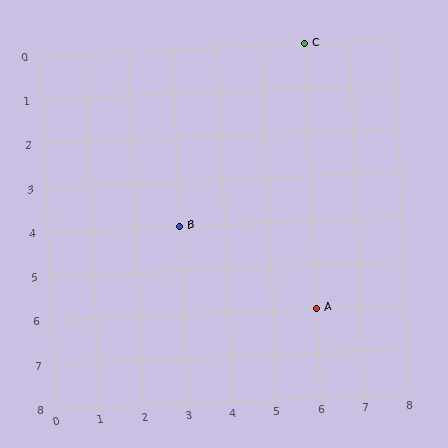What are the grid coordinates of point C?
Point C is at grid coordinates (6, 0).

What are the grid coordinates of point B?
Point B is at grid coordinates (3, 4).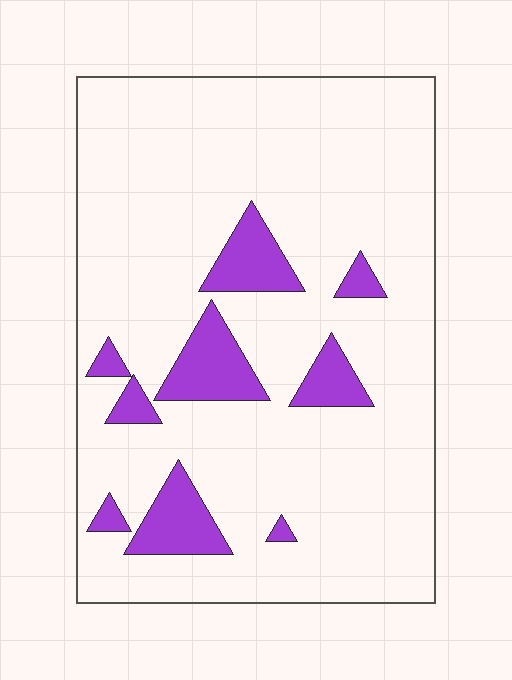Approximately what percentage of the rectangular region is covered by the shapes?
Approximately 15%.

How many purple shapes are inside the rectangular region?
9.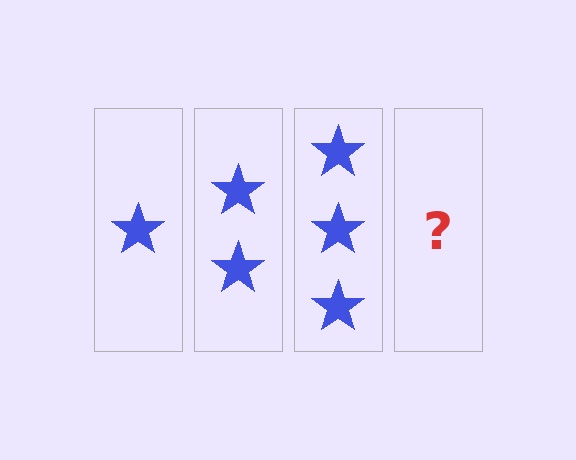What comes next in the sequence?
The next element should be 4 stars.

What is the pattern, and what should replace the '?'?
The pattern is that each step adds one more star. The '?' should be 4 stars.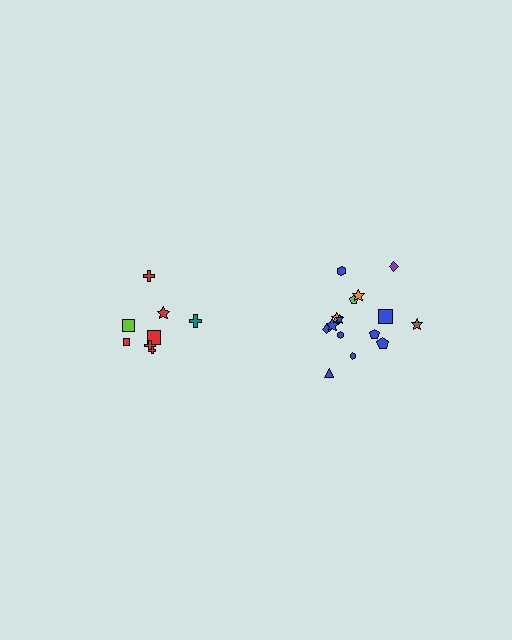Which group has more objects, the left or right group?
The right group.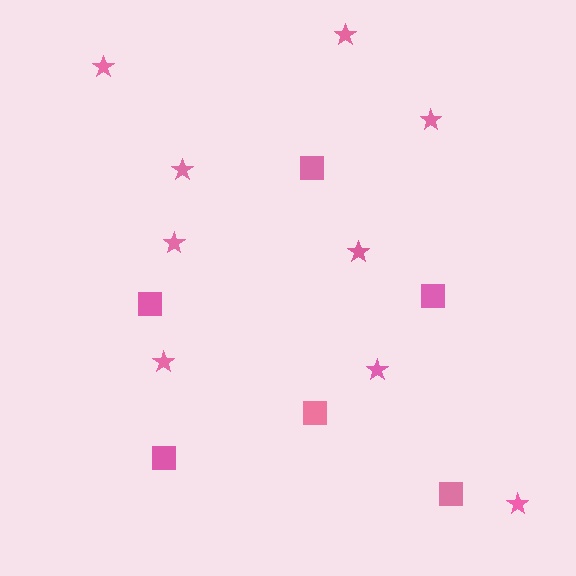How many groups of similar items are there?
There are 2 groups: one group of stars (9) and one group of squares (6).